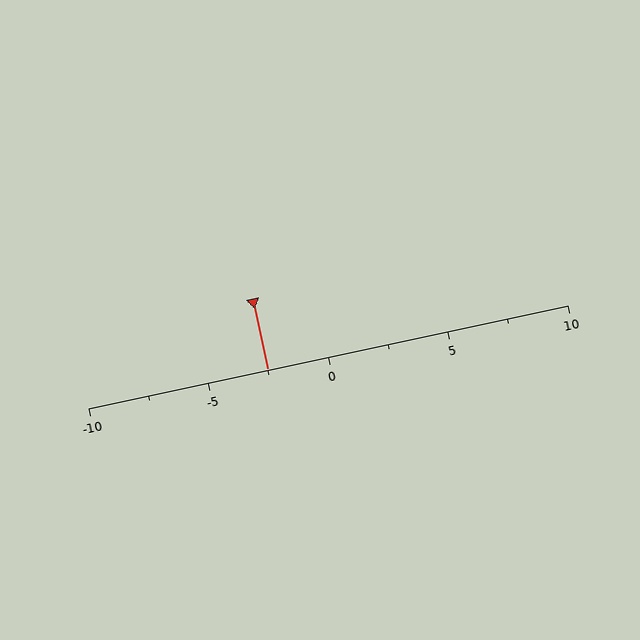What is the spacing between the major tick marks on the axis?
The major ticks are spaced 5 apart.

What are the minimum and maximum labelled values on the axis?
The axis runs from -10 to 10.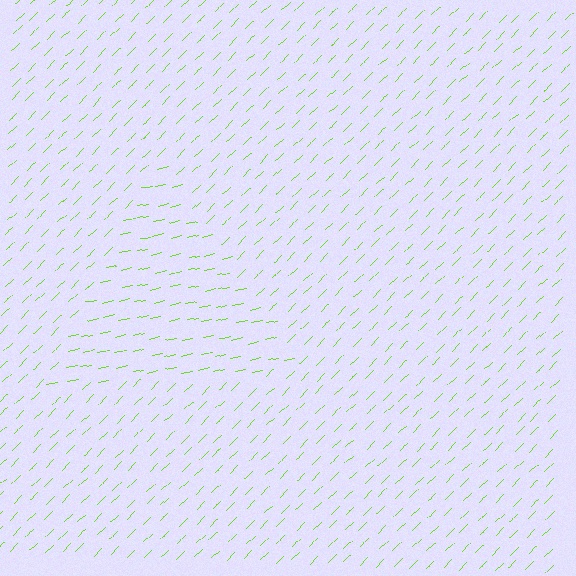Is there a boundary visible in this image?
Yes, there is a texture boundary formed by a change in line orientation.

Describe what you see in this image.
The image is filled with small lime line segments. A triangle region in the image has lines oriented differently from the surrounding lines, creating a visible texture boundary.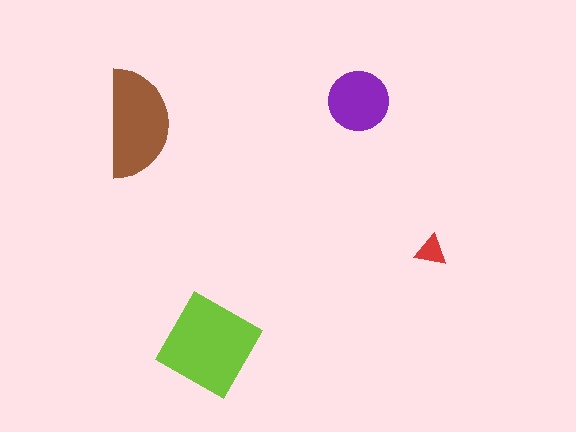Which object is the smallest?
The red triangle.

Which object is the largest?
The lime diamond.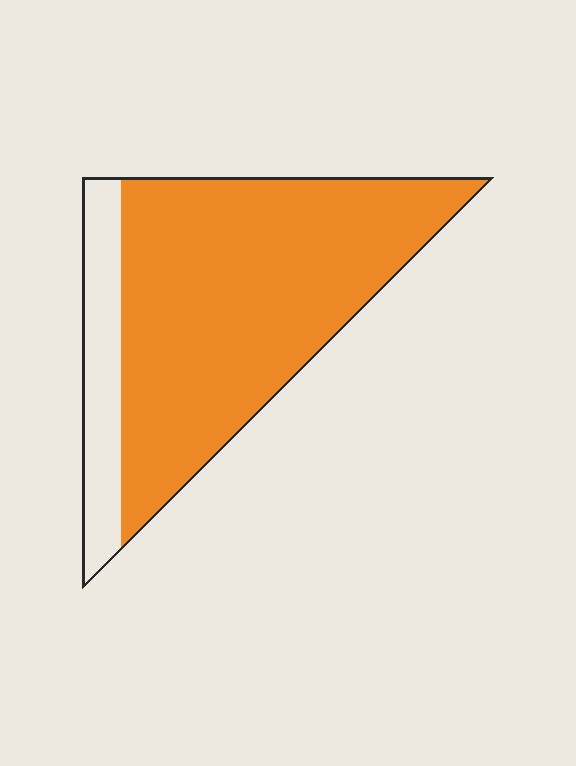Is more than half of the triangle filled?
Yes.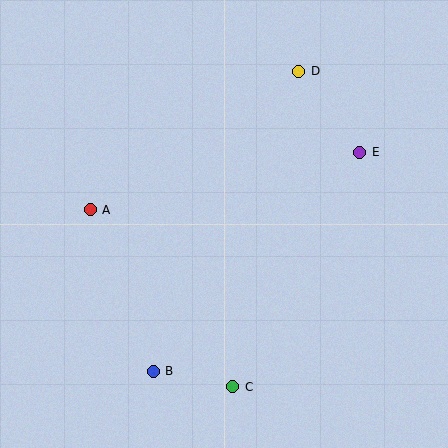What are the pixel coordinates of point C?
Point C is at (233, 387).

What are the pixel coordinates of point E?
Point E is at (360, 152).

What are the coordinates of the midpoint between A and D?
The midpoint between A and D is at (195, 140).